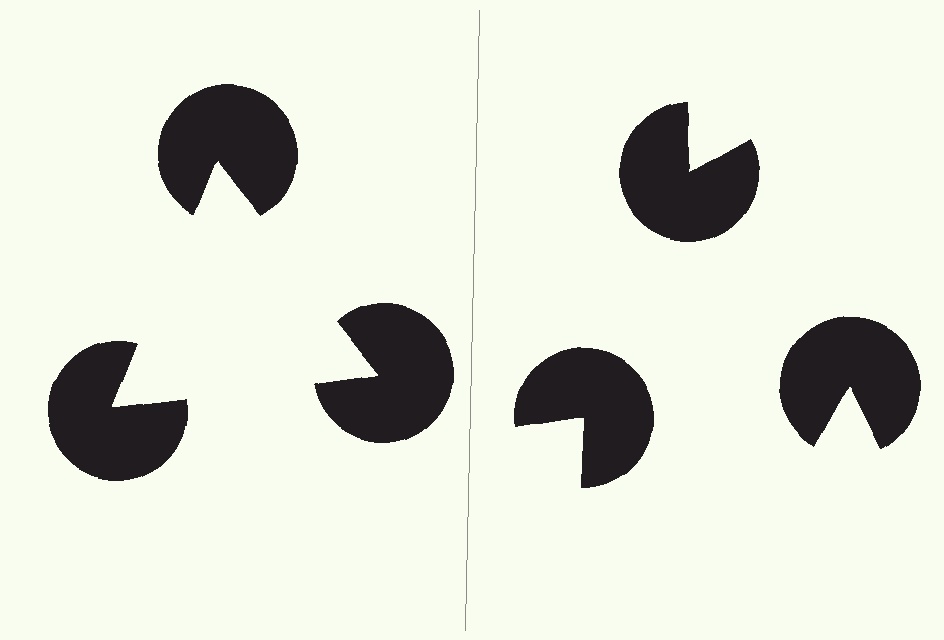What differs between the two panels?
The pac-man discs are positioned identically on both sides; only the wedge orientations differ. On the left they align to a triangle; on the right they are misaligned.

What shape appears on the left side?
An illusory triangle.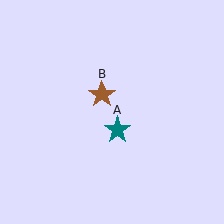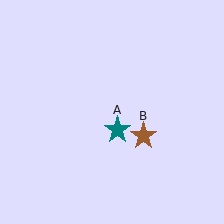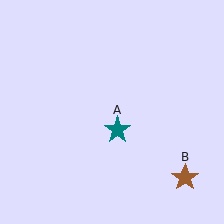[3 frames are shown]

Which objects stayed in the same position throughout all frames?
Teal star (object A) remained stationary.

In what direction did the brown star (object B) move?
The brown star (object B) moved down and to the right.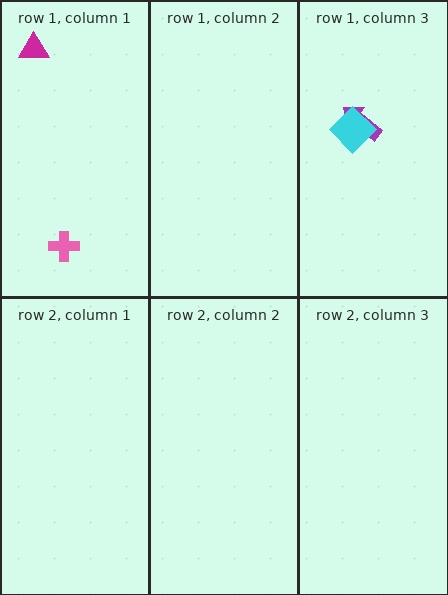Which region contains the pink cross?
The row 1, column 1 region.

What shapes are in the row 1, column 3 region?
The purple arrow, the cyan diamond.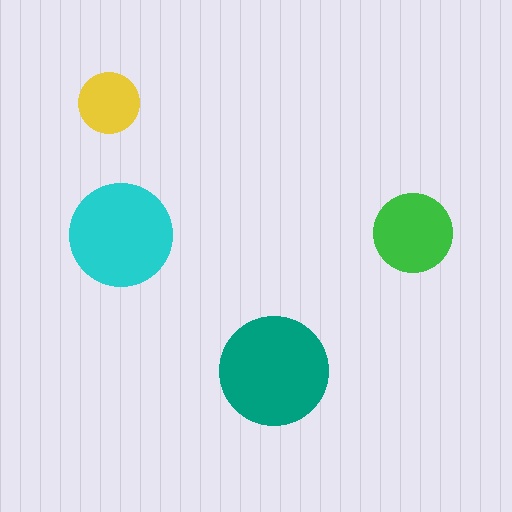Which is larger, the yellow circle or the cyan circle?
The cyan one.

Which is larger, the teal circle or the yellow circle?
The teal one.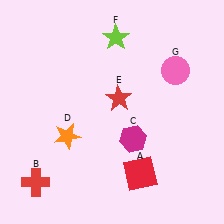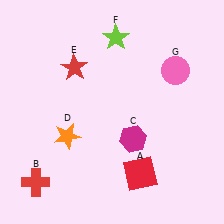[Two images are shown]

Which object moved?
The red star (E) moved left.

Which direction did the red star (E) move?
The red star (E) moved left.